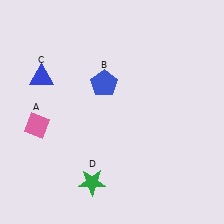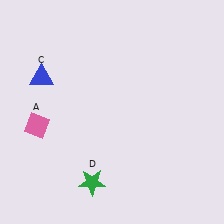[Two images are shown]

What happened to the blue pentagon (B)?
The blue pentagon (B) was removed in Image 2. It was in the top-left area of Image 1.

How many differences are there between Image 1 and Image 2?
There is 1 difference between the two images.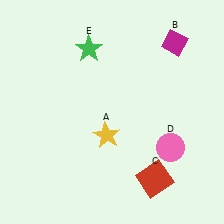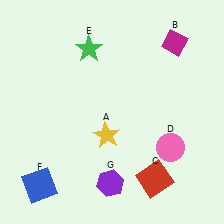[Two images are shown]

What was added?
A blue square (F), a purple hexagon (G) were added in Image 2.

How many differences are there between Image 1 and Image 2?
There are 2 differences between the two images.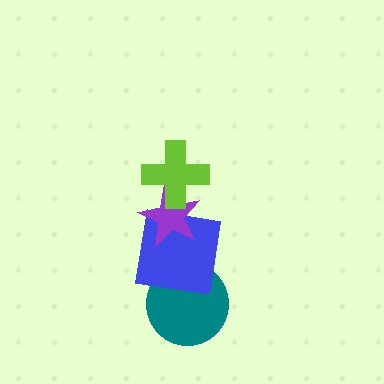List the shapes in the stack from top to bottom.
From top to bottom: the lime cross, the purple star, the blue square, the teal circle.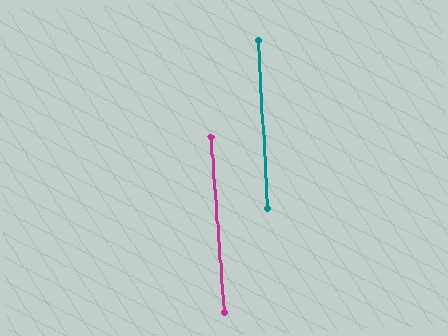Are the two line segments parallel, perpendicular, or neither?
Parallel — their directions differ by only 1.3°.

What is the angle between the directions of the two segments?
Approximately 1 degree.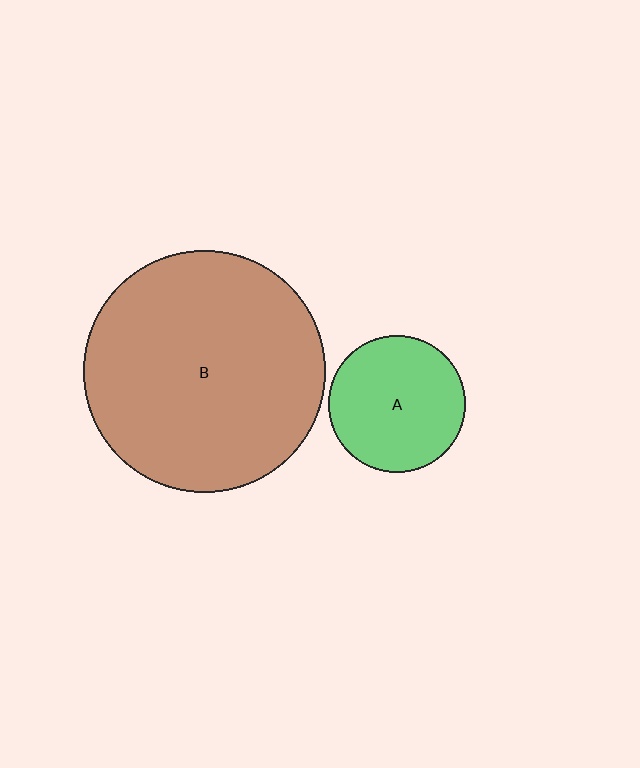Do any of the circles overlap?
No, none of the circles overlap.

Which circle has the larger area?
Circle B (brown).